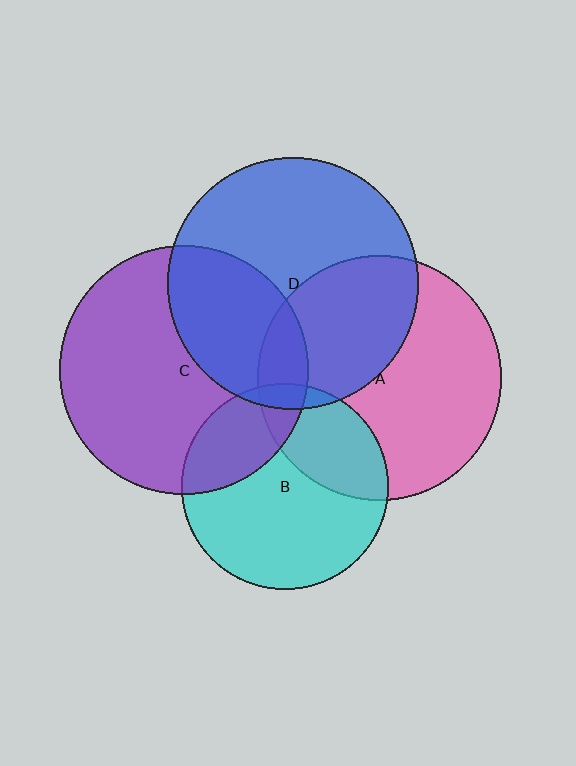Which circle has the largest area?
Circle D (blue).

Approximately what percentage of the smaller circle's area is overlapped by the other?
Approximately 40%.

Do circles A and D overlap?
Yes.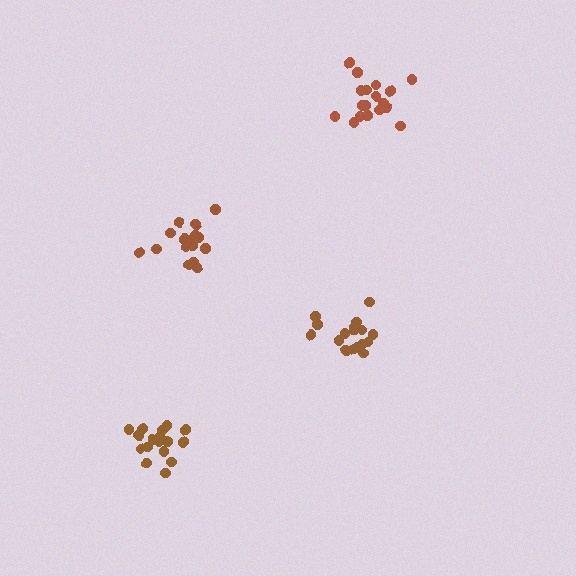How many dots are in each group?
Group 1: 18 dots, Group 2: 17 dots, Group 3: 18 dots, Group 4: 16 dots (69 total).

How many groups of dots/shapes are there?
There are 4 groups.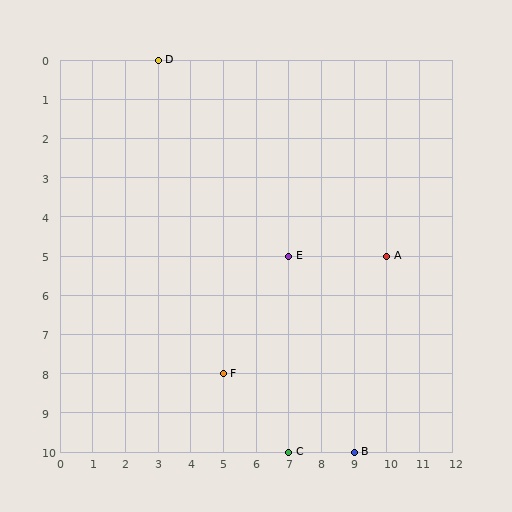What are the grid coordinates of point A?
Point A is at grid coordinates (10, 5).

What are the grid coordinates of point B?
Point B is at grid coordinates (9, 10).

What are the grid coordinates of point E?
Point E is at grid coordinates (7, 5).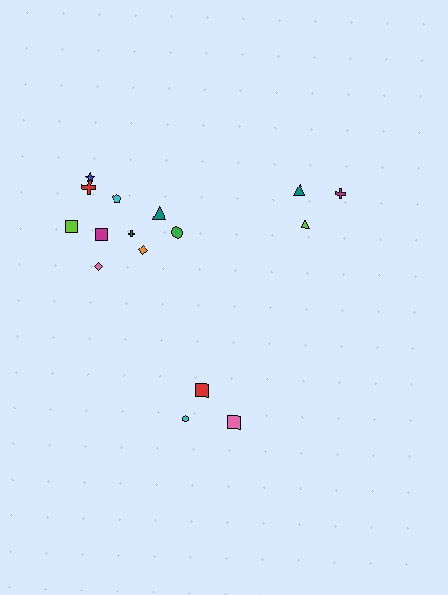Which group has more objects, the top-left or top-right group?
The top-left group.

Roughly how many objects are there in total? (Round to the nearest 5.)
Roughly 15 objects in total.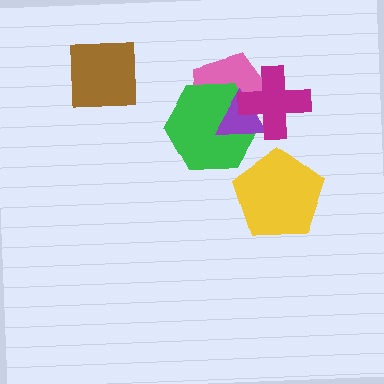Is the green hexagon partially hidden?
Yes, it is partially covered by another shape.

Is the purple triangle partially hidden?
Yes, it is partially covered by another shape.